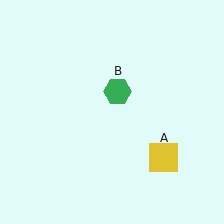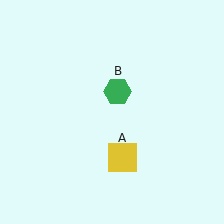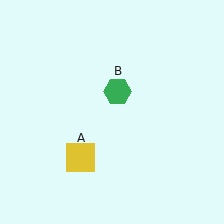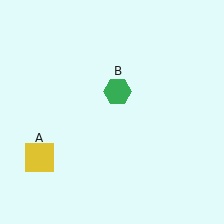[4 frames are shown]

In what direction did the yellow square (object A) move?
The yellow square (object A) moved left.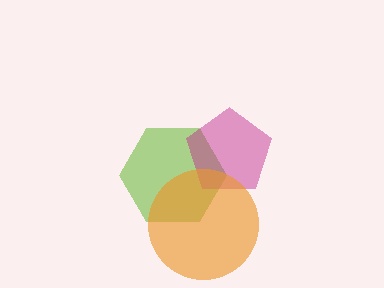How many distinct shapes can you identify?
There are 3 distinct shapes: a lime hexagon, a magenta pentagon, an orange circle.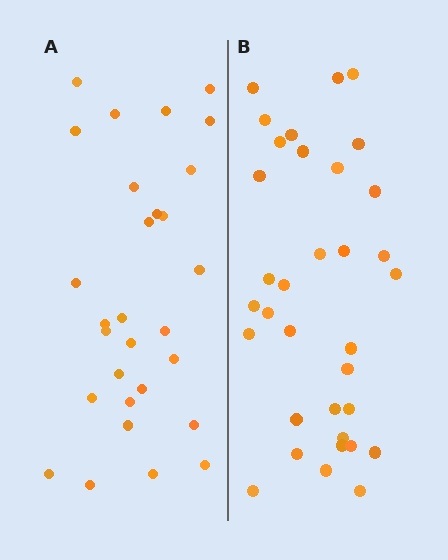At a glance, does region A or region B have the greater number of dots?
Region B (the right region) has more dots.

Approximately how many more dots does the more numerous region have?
Region B has about 5 more dots than region A.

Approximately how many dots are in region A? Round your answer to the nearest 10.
About 30 dots. (The exact count is 29, which rounds to 30.)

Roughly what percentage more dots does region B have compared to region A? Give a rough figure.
About 15% more.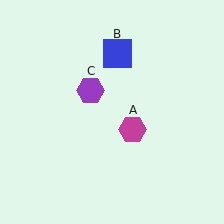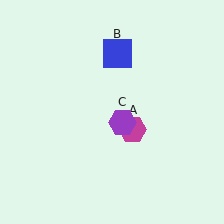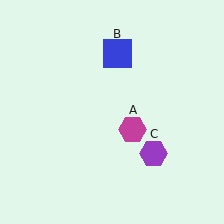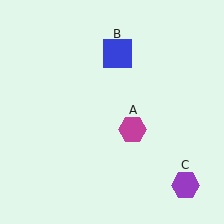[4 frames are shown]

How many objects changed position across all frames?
1 object changed position: purple hexagon (object C).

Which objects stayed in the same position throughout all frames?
Magenta hexagon (object A) and blue square (object B) remained stationary.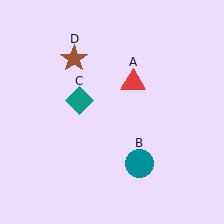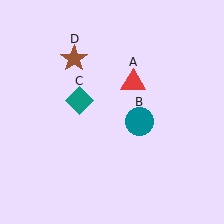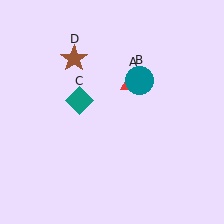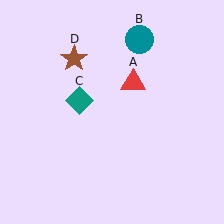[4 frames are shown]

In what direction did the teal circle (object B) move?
The teal circle (object B) moved up.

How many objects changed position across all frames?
1 object changed position: teal circle (object B).